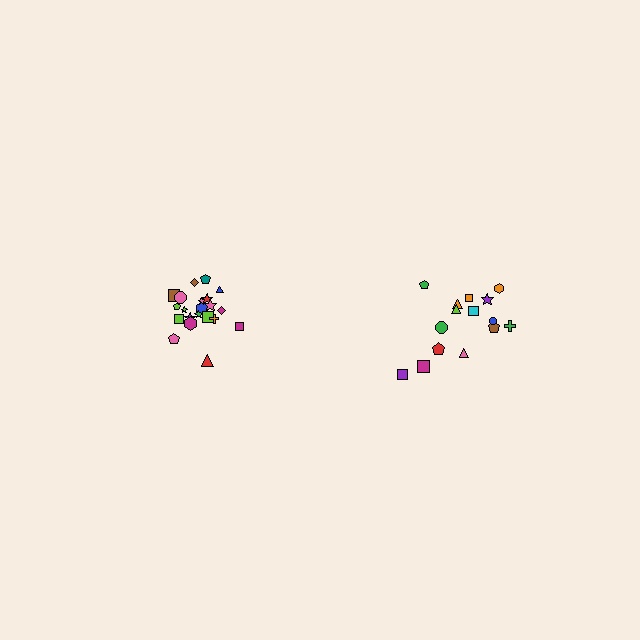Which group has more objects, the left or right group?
The left group.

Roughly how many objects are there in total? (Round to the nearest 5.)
Roughly 35 objects in total.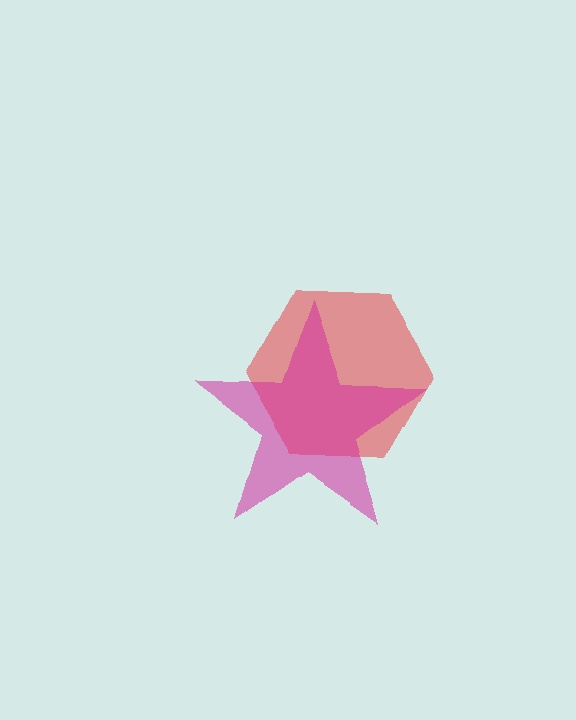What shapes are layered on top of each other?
The layered shapes are: a red hexagon, a magenta star.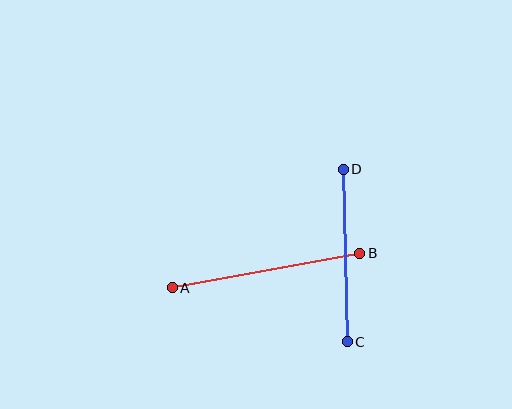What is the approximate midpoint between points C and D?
The midpoint is at approximately (345, 256) pixels.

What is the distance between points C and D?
The distance is approximately 172 pixels.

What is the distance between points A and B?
The distance is approximately 191 pixels.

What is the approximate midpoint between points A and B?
The midpoint is at approximately (266, 271) pixels.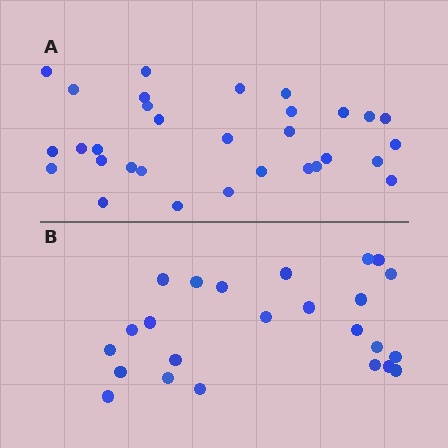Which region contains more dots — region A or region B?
Region A (the top region) has more dots.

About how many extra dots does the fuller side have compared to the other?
Region A has roughly 8 or so more dots than region B.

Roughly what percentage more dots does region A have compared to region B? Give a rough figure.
About 30% more.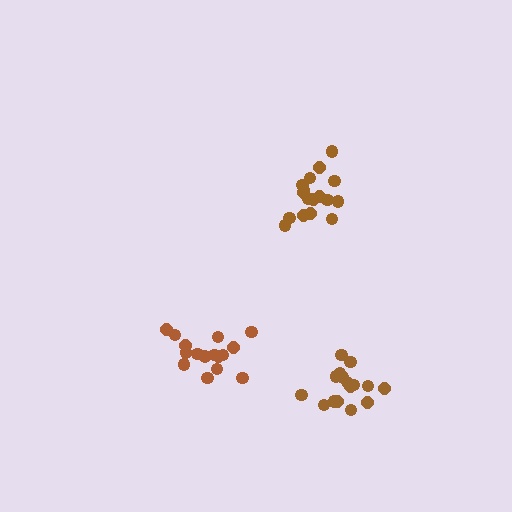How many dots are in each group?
Group 1: 18 dots, Group 2: 16 dots, Group 3: 16 dots (50 total).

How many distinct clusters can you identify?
There are 3 distinct clusters.